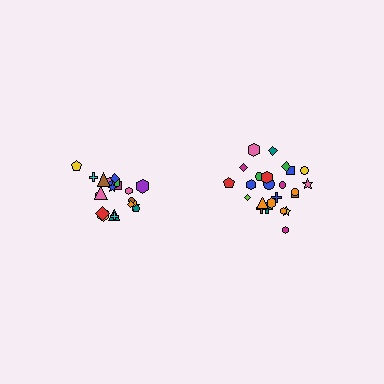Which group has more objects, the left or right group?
The right group.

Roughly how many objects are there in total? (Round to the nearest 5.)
Roughly 45 objects in total.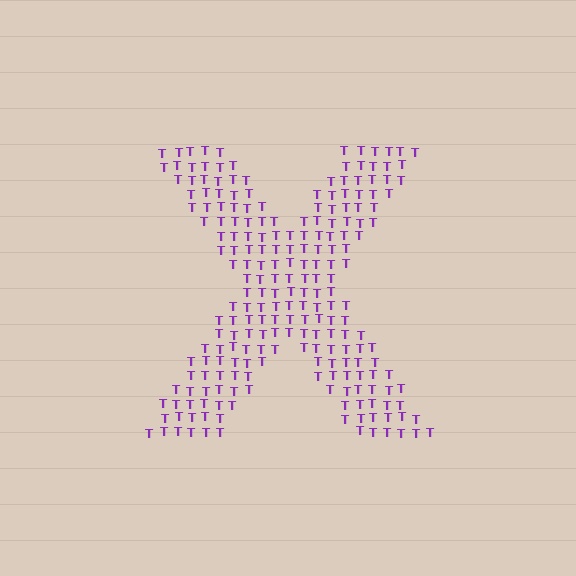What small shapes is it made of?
It is made of small letter T's.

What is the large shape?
The large shape is the letter X.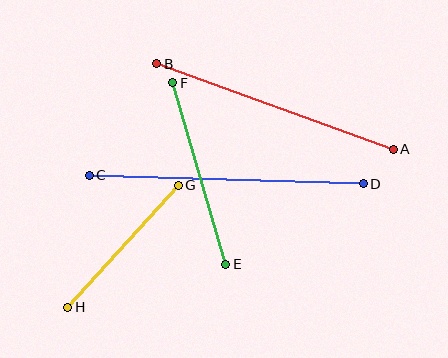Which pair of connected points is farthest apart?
Points C and D are farthest apart.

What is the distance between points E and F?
The distance is approximately 189 pixels.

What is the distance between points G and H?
The distance is approximately 165 pixels.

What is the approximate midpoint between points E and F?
The midpoint is at approximately (199, 173) pixels.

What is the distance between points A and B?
The distance is approximately 251 pixels.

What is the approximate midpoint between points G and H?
The midpoint is at approximately (123, 246) pixels.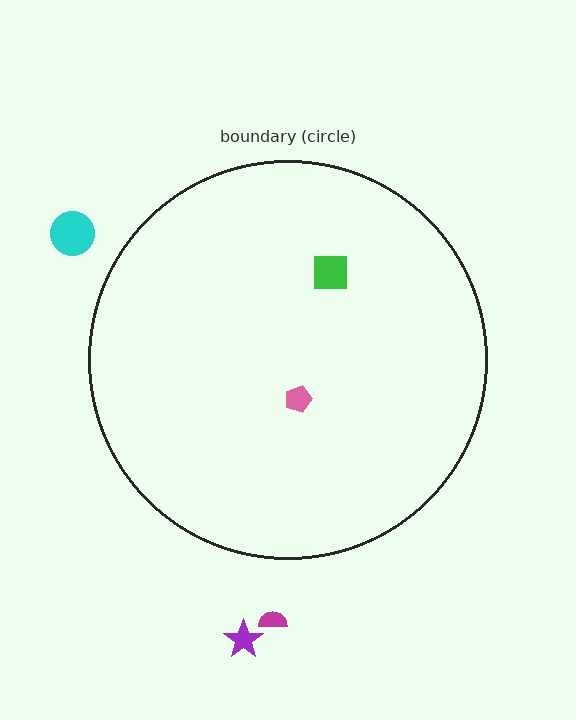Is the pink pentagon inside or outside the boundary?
Inside.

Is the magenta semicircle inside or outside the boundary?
Outside.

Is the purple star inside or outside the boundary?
Outside.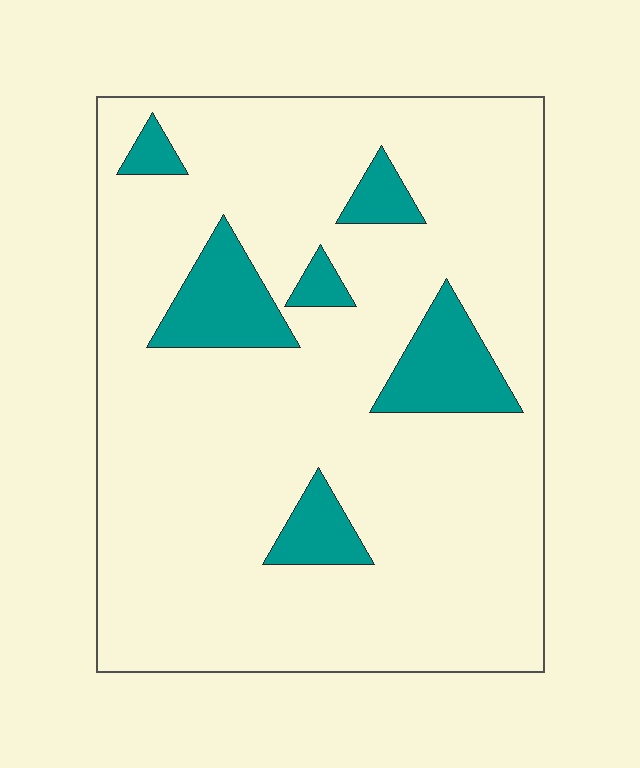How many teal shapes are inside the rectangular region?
6.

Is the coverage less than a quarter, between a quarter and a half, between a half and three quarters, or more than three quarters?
Less than a quarter.